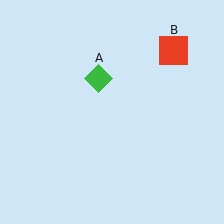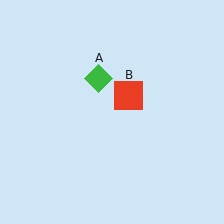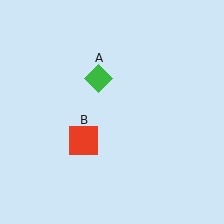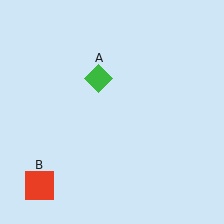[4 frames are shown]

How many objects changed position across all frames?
1 object changed position: red square (object B).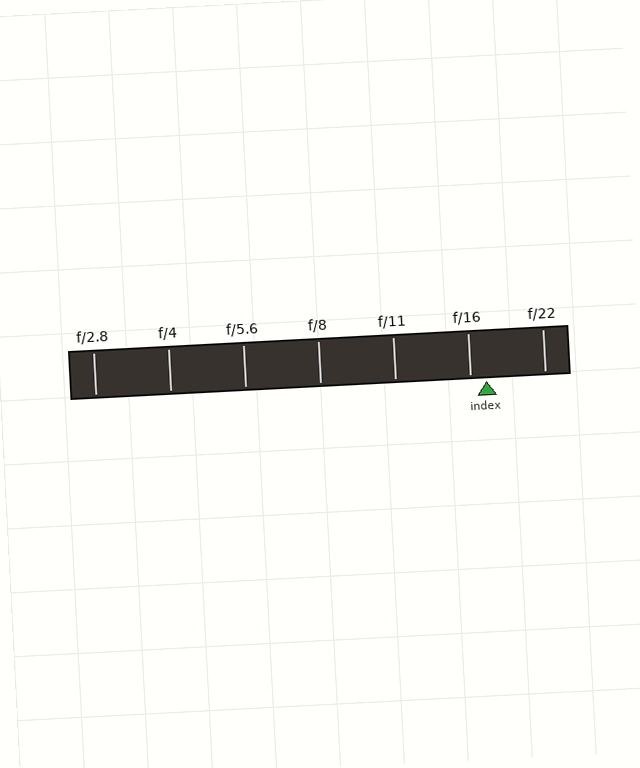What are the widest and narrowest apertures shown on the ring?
The widest aperture shown is f/2.8 and the narrowest is f/22.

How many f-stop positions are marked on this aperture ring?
There are 7 f-stop positions marked.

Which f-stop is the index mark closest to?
The index mark is closest to f/16.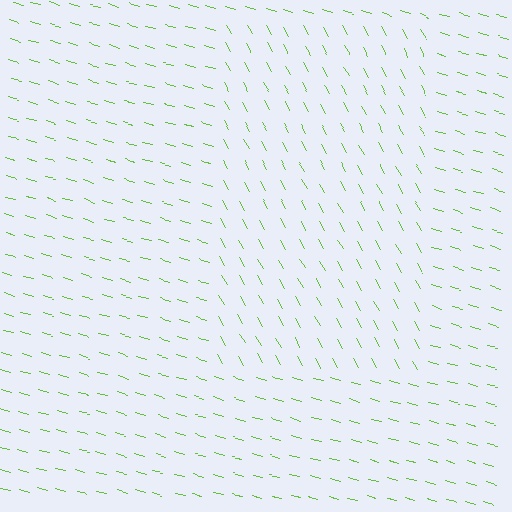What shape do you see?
I see a rectangle.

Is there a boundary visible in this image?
Yes, there is a texture boundary formed by a change in line orientation.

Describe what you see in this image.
The image is filled with small lime line segments. A rectangle region in the image has lines oriented differently from the surrounding lines, creating a visible texture boundary.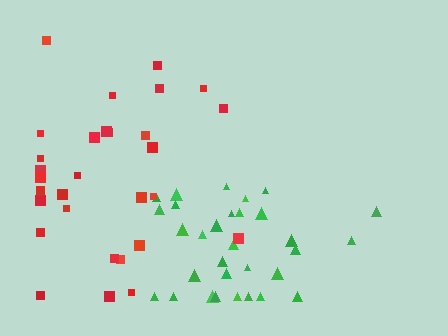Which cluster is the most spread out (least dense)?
Red.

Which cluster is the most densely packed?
Green.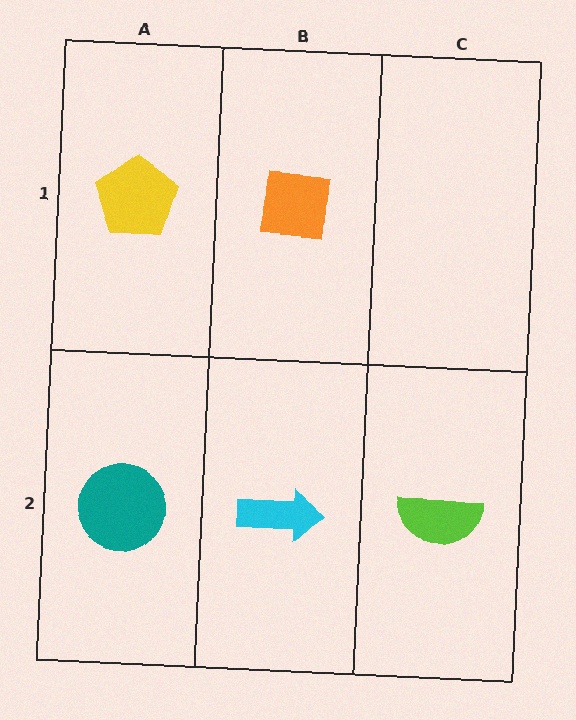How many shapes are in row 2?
3 shapes.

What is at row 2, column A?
A teal circle.